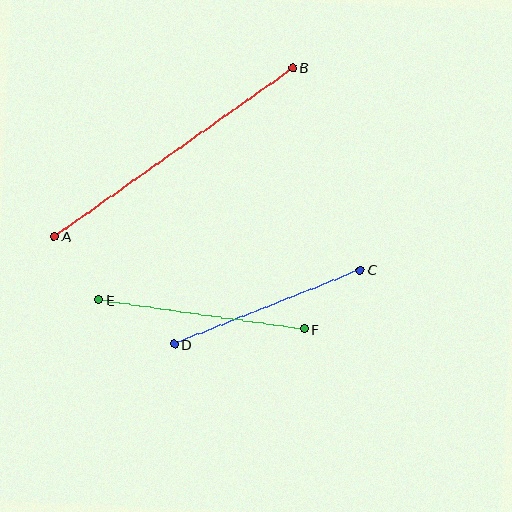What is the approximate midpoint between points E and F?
The midpoint is at approximately (201, 314) pixels.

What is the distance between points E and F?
The distance is approximately 207 pixels.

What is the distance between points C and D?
The distance is approximately 200 pixels.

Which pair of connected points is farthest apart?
Points A and B are farthest apart.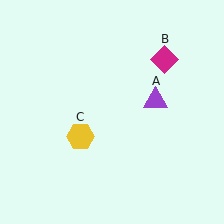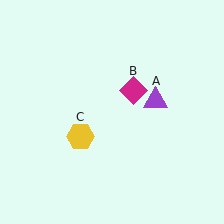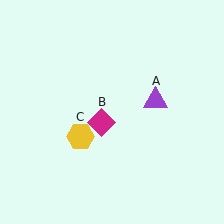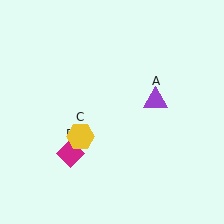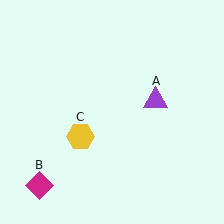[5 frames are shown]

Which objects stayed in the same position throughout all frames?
Purple triangle (object A) and yellow hexagon (object C) remained stationary.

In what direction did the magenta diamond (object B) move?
The magenta diamond (object B) moved down and to the left.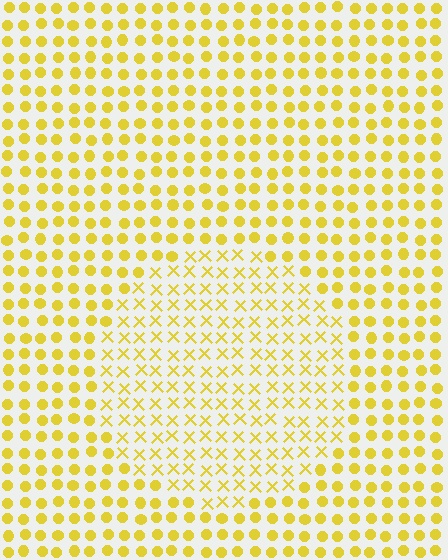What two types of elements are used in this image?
The image uses X marks inside the circle region and circles outside it.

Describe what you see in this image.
The image is filled with small yellow elements arranged in a uniform grid. A circle-shaped region contains X marks, while the surrounding area contains circles. The boundary is defined purely by the change in element shape.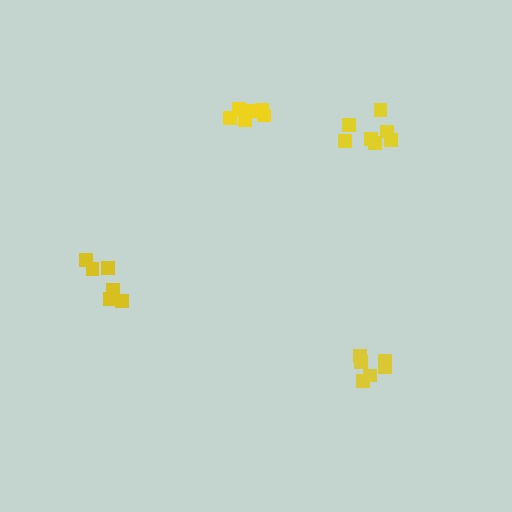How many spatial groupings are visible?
There are 4 spatial groupings.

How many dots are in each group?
Group 1: 6 dots, Group 2: 6 dots, Group 3: 7 dots, Group 4: 6 dots (25 total).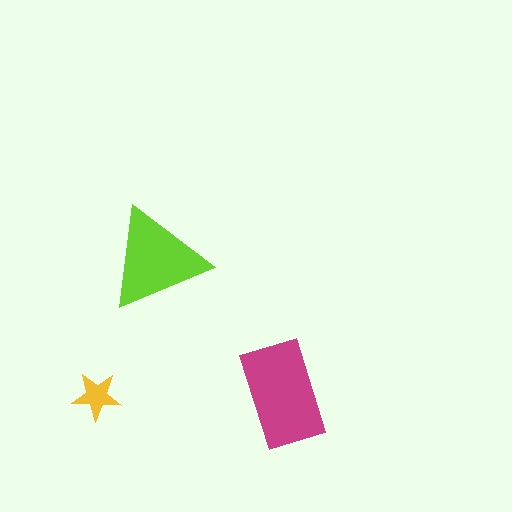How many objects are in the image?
There are 3 objects in the image.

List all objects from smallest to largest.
The yellow star, the lime triangle, the magenta rectangle.